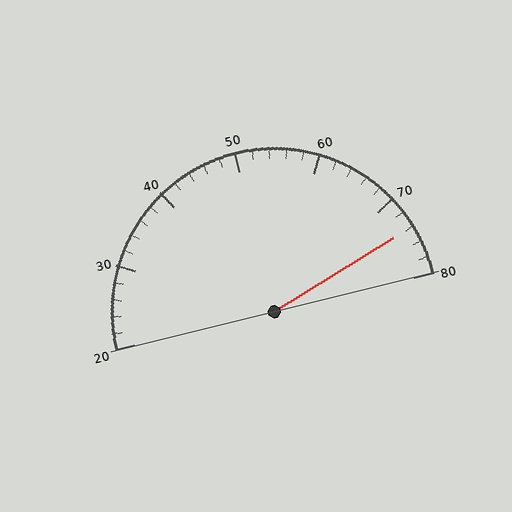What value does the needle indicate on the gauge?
The needle indicates approximately 74.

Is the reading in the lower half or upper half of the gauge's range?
The reading is in the upper half of the range (20 to 80).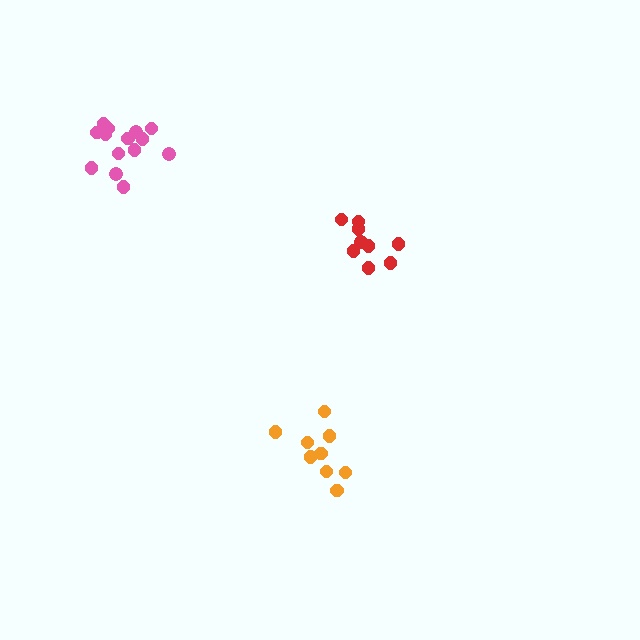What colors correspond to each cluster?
The clusters are colored: red, pink, orange.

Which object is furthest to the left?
The pink cluster is leftmost.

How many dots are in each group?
Group 1: 9 dots, Group 2: 14 dots, Group 3: 9 dots (32 total).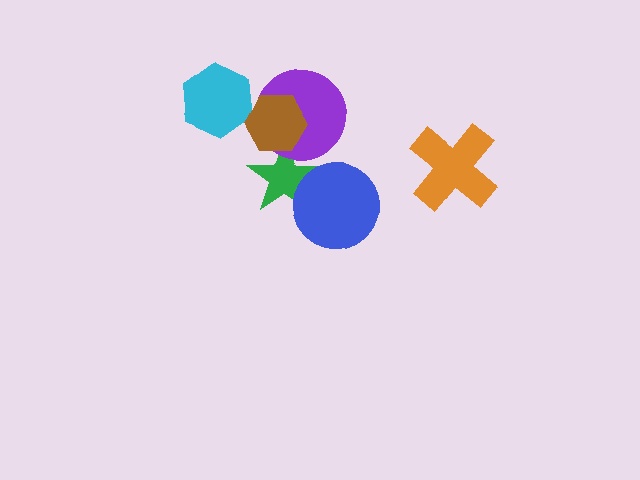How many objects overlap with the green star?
3 objects overlap with the green star.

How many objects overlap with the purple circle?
2 objects overlap with the purple circle.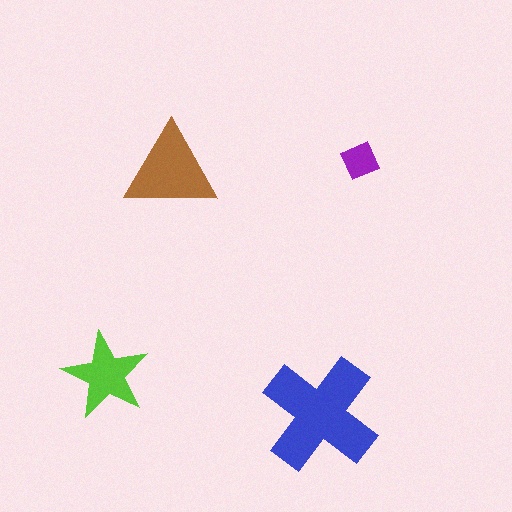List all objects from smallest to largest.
The purple square, the lime star, the brown triangle, the blue cross.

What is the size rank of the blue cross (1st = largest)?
1st.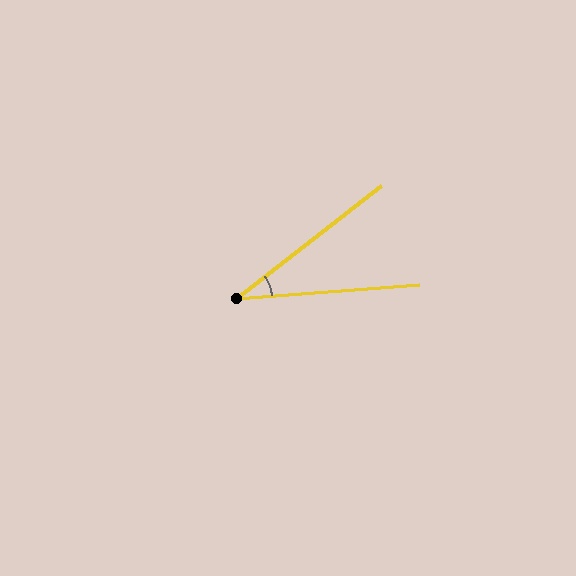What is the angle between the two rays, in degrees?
Approximately 33 degrees.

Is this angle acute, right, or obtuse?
It is acute.